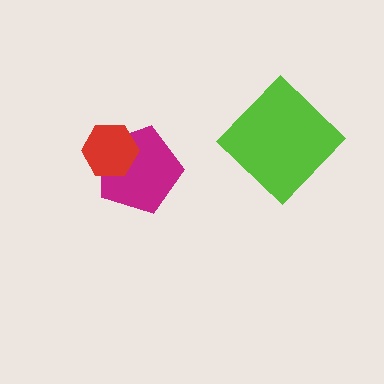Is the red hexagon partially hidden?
No, no other shape covers it.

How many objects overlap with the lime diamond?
0 objects overlap with the lime diamond.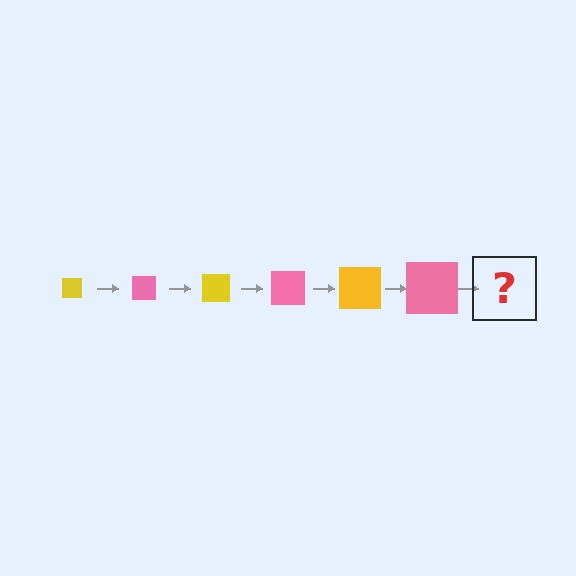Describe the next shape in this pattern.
It should be a yellow square, larger than the previous one.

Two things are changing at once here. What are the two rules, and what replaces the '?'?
The two rules are that the square grows larger each step and the color cycles through yellow and pink. The '?' should be a yellow square, larger than the previous one.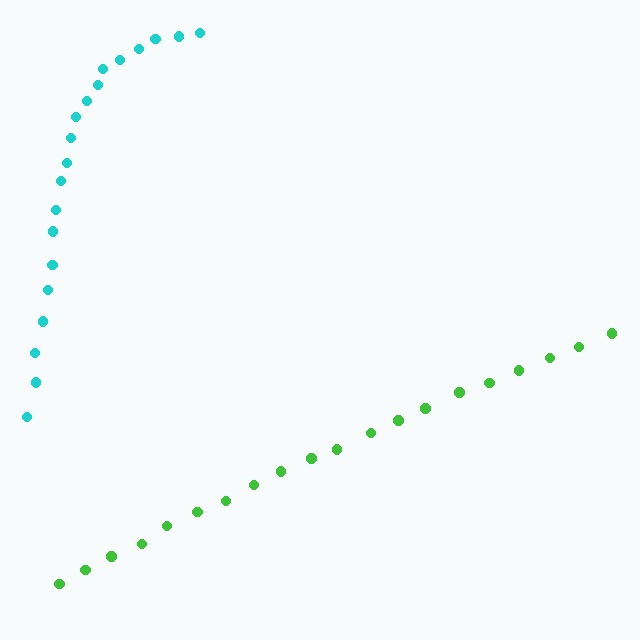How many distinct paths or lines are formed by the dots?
There are 2 distinct paths.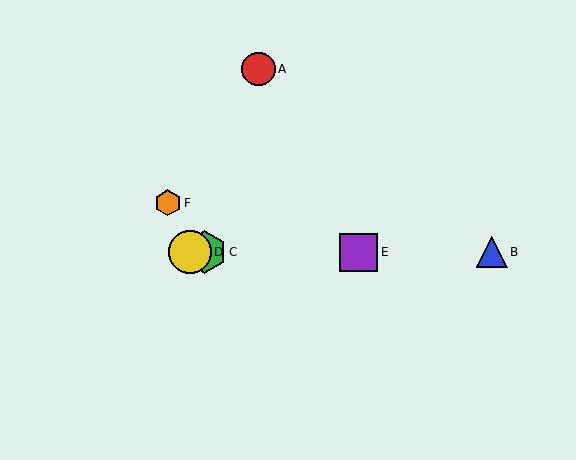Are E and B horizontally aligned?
Yes, both are at y≈252.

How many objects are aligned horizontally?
4 objects (B, C, D, E) are aligned horizontally.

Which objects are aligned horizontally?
Objects B, C, D, E are aligned horizontally.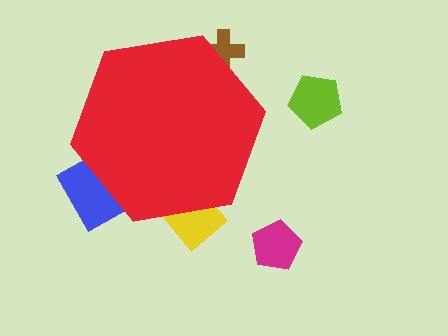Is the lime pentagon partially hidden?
No, the lime pentagon is fully visible.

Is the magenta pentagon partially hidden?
No, the magenta pentagon is fully visible.